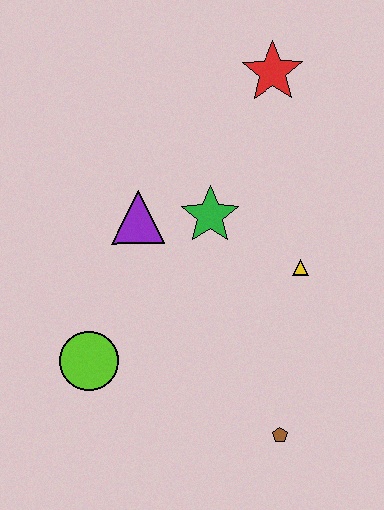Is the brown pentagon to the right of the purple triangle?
Yes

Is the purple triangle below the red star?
Yes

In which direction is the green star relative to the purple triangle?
The green star is to the right of the purple triangle.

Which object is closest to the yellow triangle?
The green star is closest to the yellow triangle.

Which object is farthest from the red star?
The brown pentagon is farthest from the red star.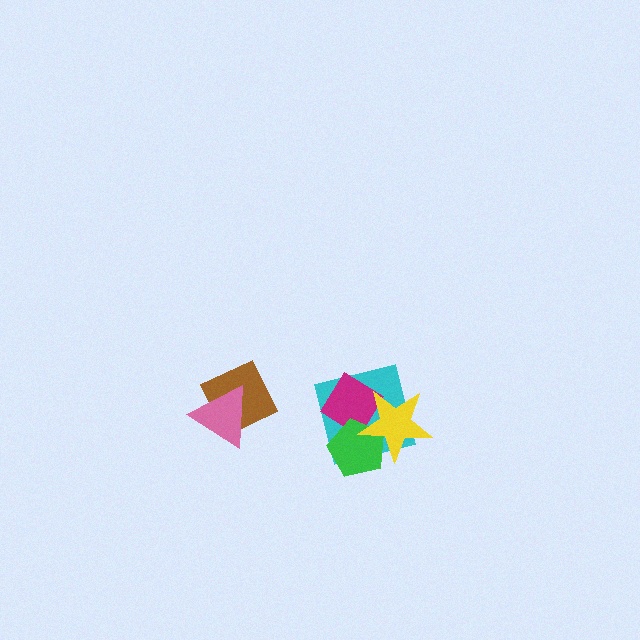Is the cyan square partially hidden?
Yes, it is partially covered by another shape.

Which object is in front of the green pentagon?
The yellow star is in front of the green pentagon.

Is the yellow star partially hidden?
No, no other shape covers it.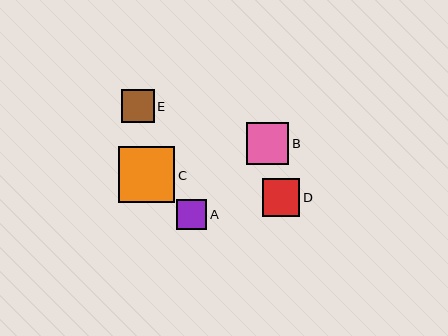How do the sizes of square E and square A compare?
Square E and square A are approximately the same size.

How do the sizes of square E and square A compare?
Square E and square A are approximately the same size.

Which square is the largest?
Square C is the largest with a size of approximately 56 pixels.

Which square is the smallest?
Square A is the smallest with a size of approximately 30 pixels.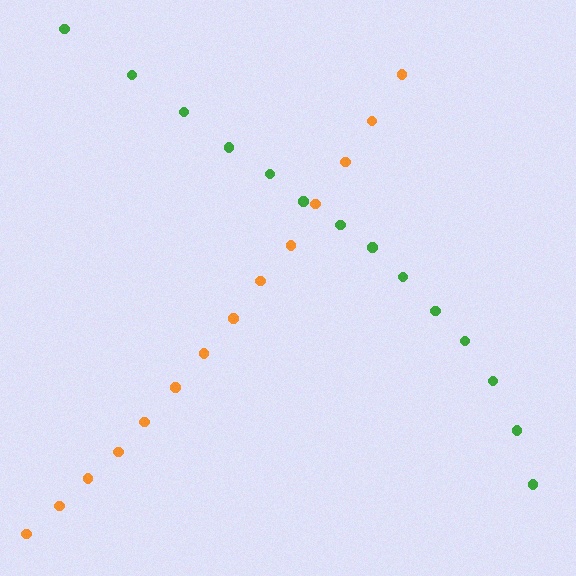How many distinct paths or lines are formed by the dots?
There are 2 distinct paths.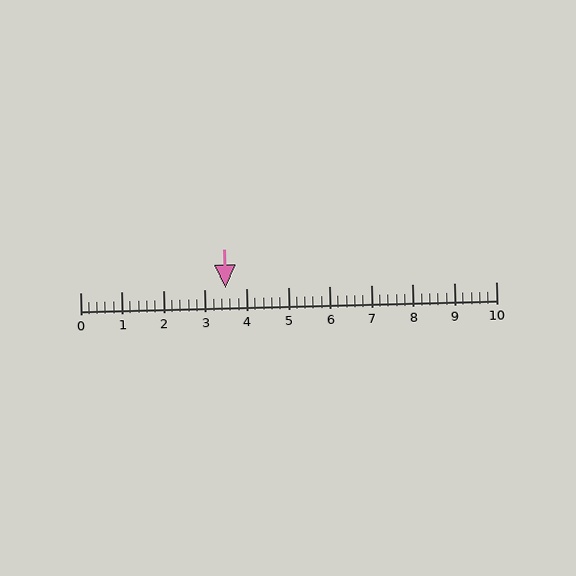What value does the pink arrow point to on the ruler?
The pink arrow points to approximately 3.5.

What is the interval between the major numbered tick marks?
The major tick marks are spaced 1 units apart.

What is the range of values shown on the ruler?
The ruler shows values from 0 to 10.